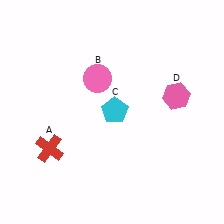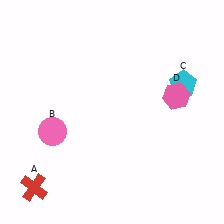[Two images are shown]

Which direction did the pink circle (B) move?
The pink circle (B) moved down.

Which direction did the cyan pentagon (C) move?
The cyan pentagon (C) moved right.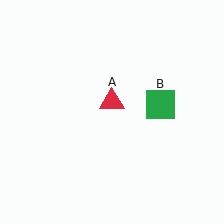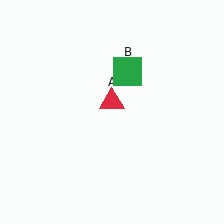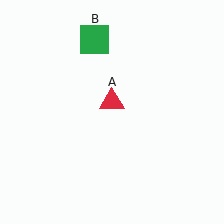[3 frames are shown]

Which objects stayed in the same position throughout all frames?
Red triangle (object A) remained stationary.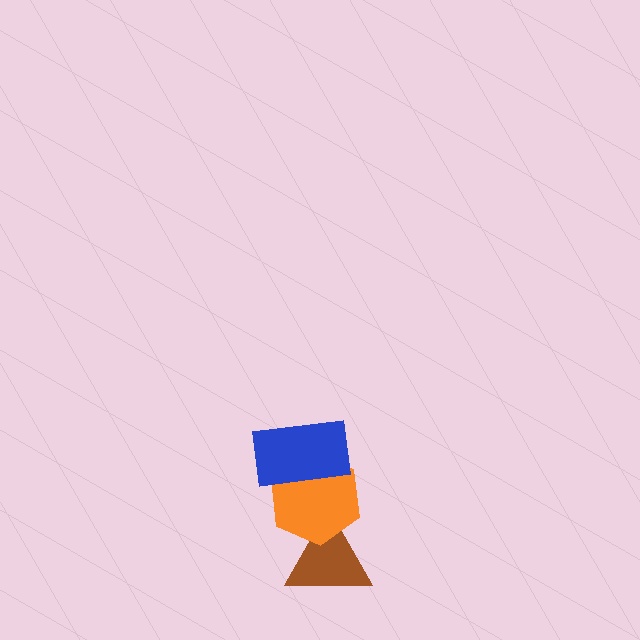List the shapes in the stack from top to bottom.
From top to bottom: the blue rectangle, the orange hexagon, the brown triangle.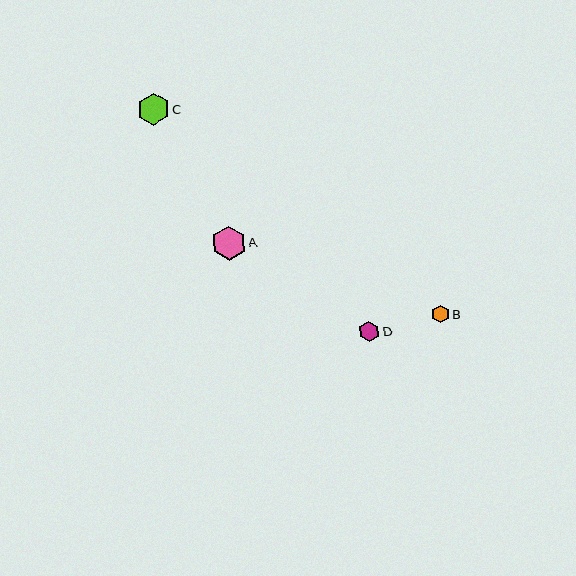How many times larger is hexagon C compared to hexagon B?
Hexagon C is approximately 1.8 times the size of hexagon B.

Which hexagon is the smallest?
Hexagon B is the smallest with a size of approximately 17 pixels.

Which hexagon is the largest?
Hexagon A is the largest with a size of approximately 34 pixels.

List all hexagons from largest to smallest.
From largest to smallest: A, C, D, B.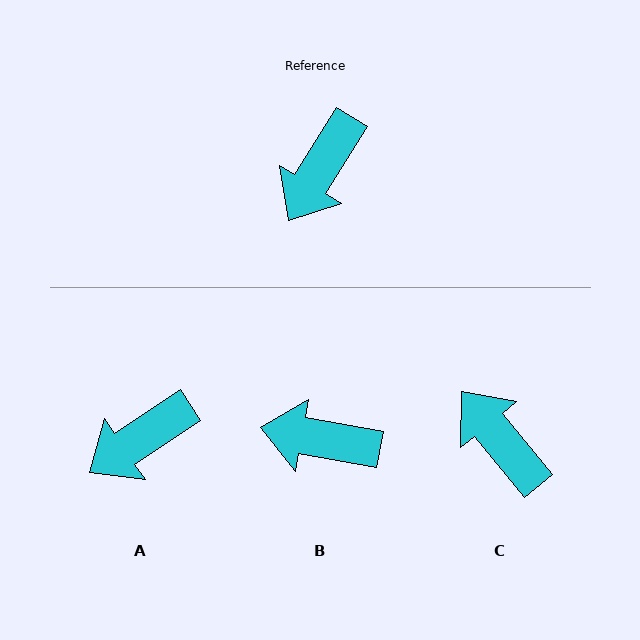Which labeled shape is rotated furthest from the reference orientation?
C, about 109 degrees away.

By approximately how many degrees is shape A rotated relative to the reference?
Approximately 25 degrees clockwise.